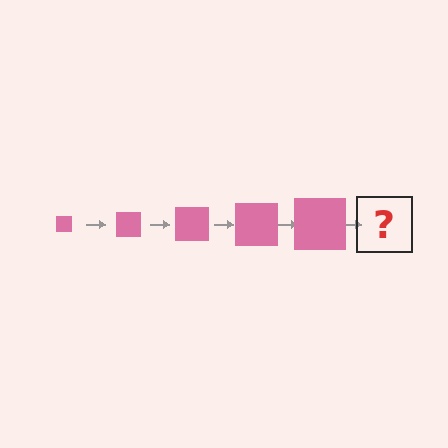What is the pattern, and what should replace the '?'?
The pattern is that the square gets progressively larger each step. The '?' should be a pink square, larger than the previous one.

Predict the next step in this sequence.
The next step is a pink square, larger than the previous one.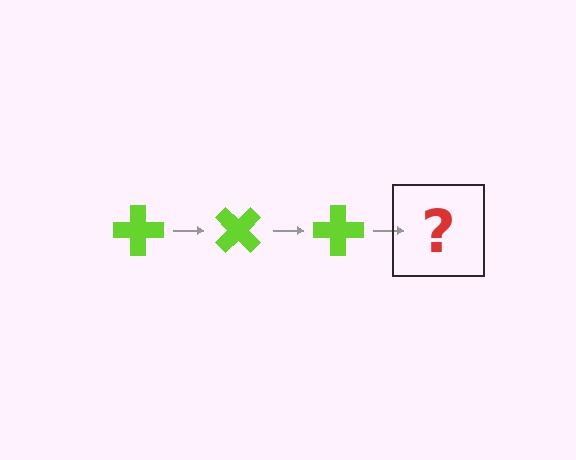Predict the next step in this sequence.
The next step is a lime cross rotated 135 degrees.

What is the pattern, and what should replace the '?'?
The pattern is that the cross rotates 45 degrees each step. The '?' should be a lime cross rotated 135 degrees.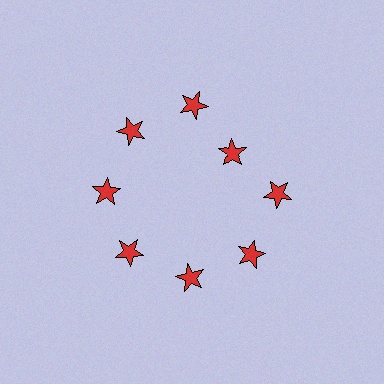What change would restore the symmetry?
The symmetry would be restored by moving it outward, back onto the ring so that all 8 stars sit at equal angles and equal distance from the center.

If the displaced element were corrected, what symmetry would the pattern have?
It would have 8-fold rotational symmetry — the pattern would map onto itself every 45 degrees.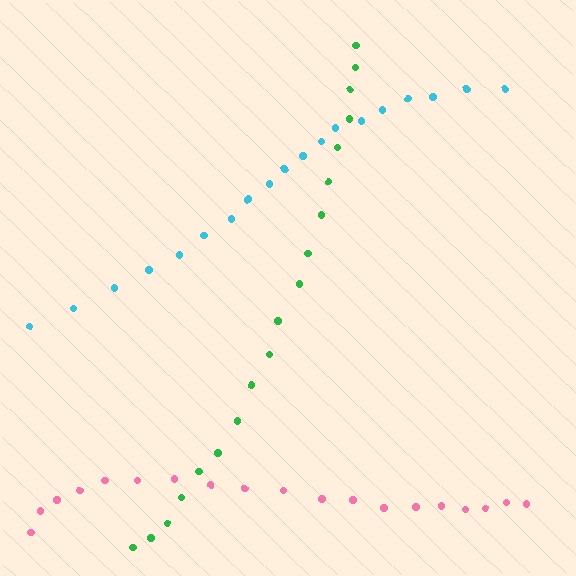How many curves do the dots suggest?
There are 3 distinct paths.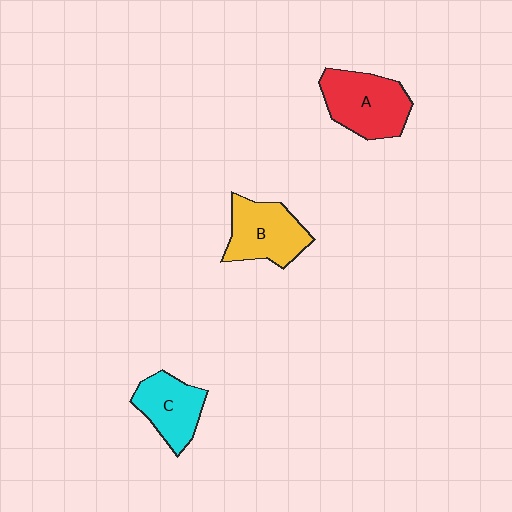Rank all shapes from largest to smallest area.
From largest to smallest: A (red), B (yellow), C (cyan).